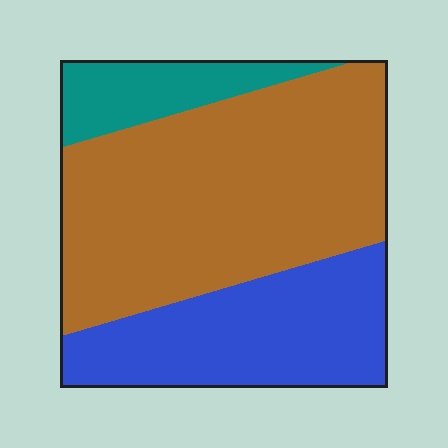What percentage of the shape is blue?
Blue takes up about one third (1/3) of the shape.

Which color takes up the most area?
Brown, at roughly 55%.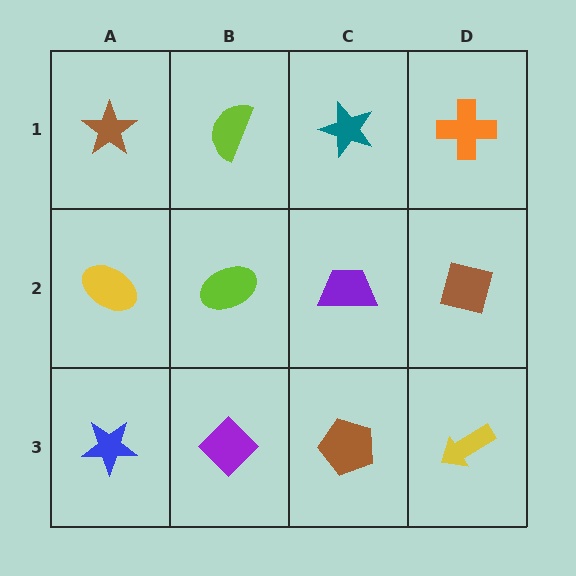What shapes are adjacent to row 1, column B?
A lime ellipse (row 2, column B), a brown star (row 1, column A), a teal star (row 1, column C).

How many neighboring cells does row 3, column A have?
2.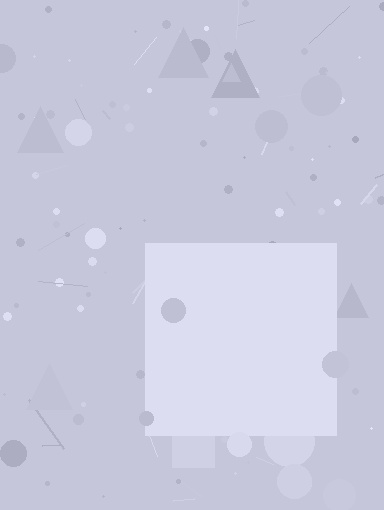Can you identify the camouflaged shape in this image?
The camouflaged shape is a square.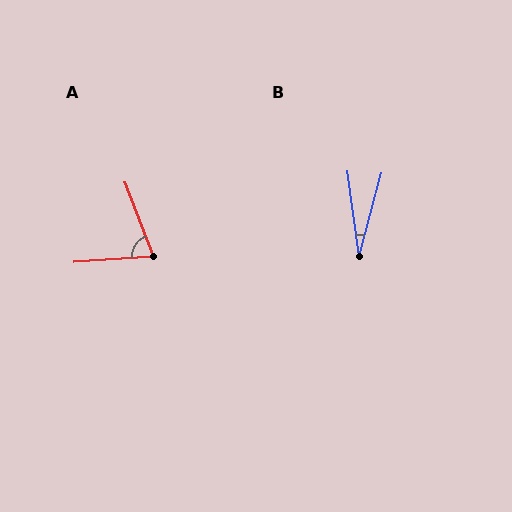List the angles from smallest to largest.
B (23°), A (73°).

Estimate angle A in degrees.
Approximately 73 degrees.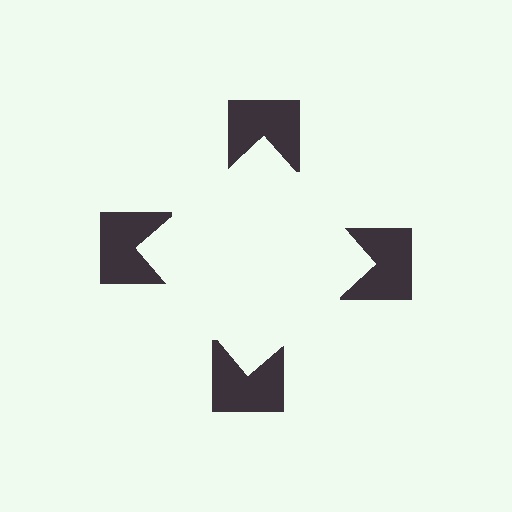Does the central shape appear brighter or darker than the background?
It typically appears slightly brighter than the background, even though no actual brightness change is drawn.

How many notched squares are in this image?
There are 4 — one at each vertex of the illusory square.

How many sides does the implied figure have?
4 sides.